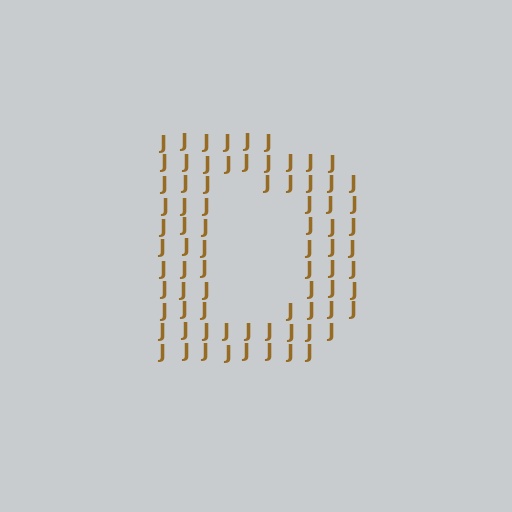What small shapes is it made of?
It is made of small letter J's.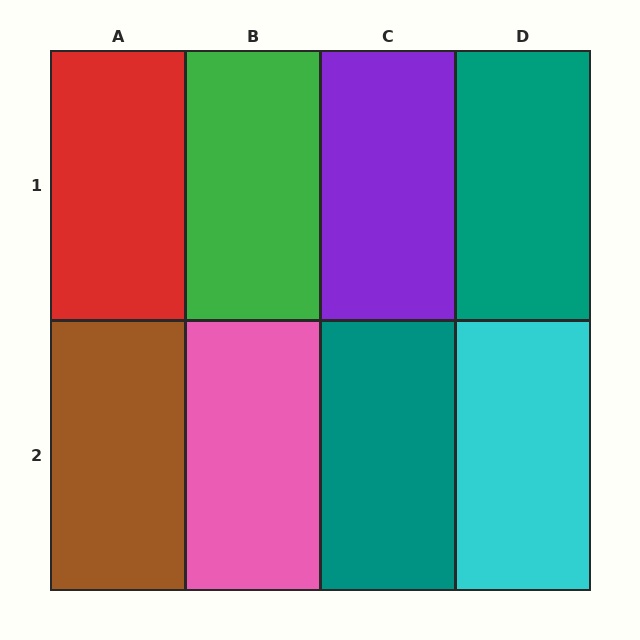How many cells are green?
1 cell is green.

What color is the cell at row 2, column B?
Pink.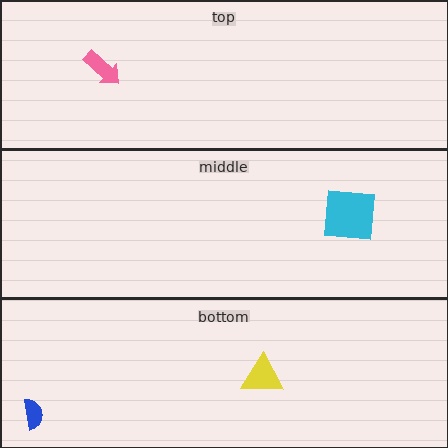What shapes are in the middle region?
The cyan square.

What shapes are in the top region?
The pink arrow.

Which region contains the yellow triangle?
The bottom region.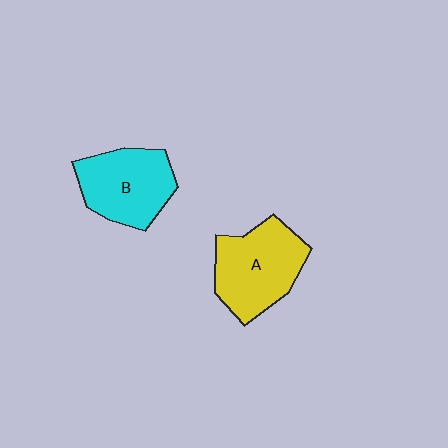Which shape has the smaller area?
Shape B (cyan).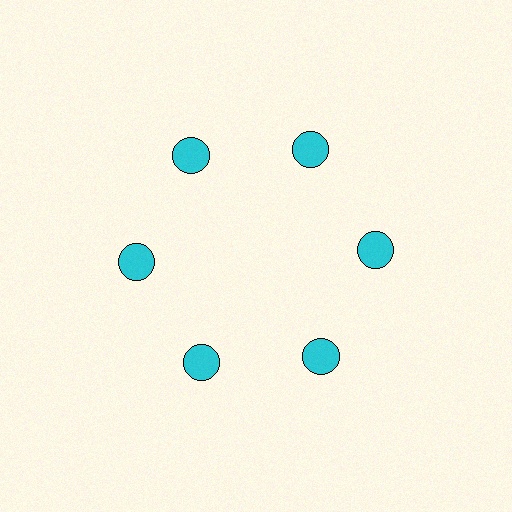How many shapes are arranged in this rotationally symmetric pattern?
There are 6 shapes, arranged in 6 groups of 1.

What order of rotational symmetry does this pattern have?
This pattern has 6-fold rotational symmetry.